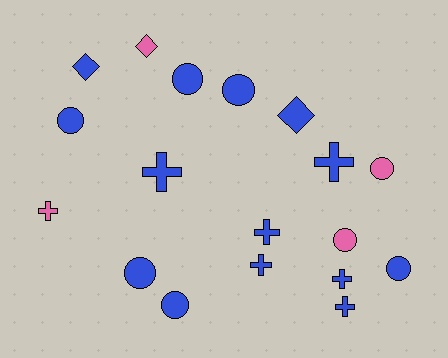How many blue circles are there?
There are 6 blue circles.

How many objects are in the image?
There are 18 objects.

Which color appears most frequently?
Blue, with 14 objects.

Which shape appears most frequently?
Circle, with 8 objects.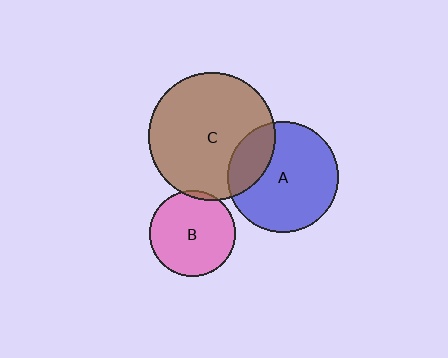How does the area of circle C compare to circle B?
Approximately 2.2 times.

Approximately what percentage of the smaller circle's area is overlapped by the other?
Approximately 5%.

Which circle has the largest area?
Circle C (brown).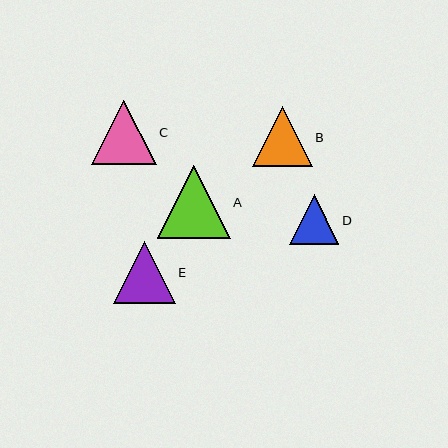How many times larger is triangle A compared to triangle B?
Triangle A is approximately 1.2 times the size of triangle B.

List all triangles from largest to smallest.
From largest to smallest: A, C, E, B, D.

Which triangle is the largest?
Triangle A is the largest with a size of approximately 73 pixels.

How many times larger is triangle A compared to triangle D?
Triangle A is approximately 1.5 times the size of triangle D.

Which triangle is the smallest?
Triangle D is the smallest with a size of approximately 49 pixels.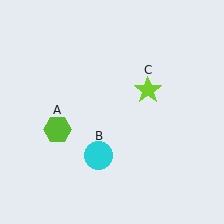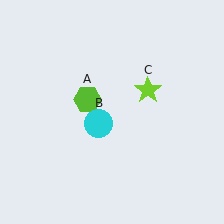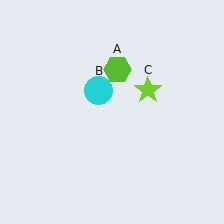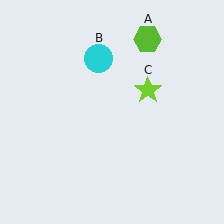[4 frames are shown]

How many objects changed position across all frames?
2 objects changed position: lime hexagon (object A), cyan circle (object B).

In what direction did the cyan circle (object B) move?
The cyan circle (object B) moved up.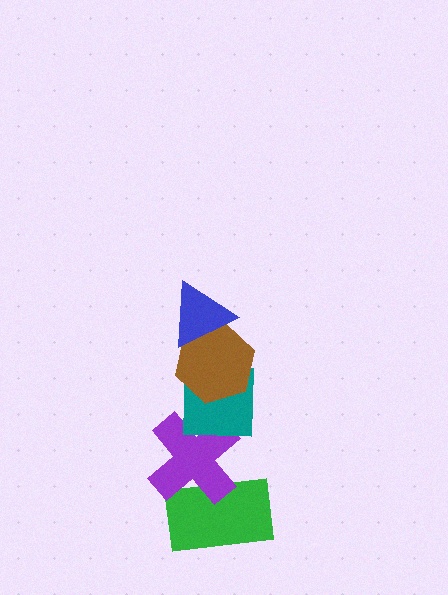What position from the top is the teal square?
The teal square is 3rd from the top.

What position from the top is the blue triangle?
The blue triangle is 1st from the top.